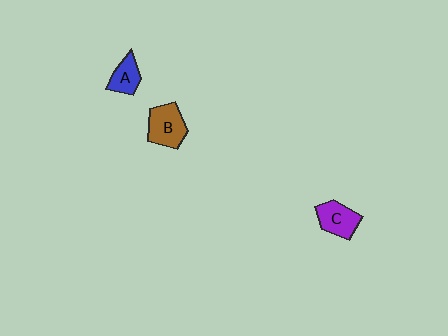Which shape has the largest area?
Shape B (brown).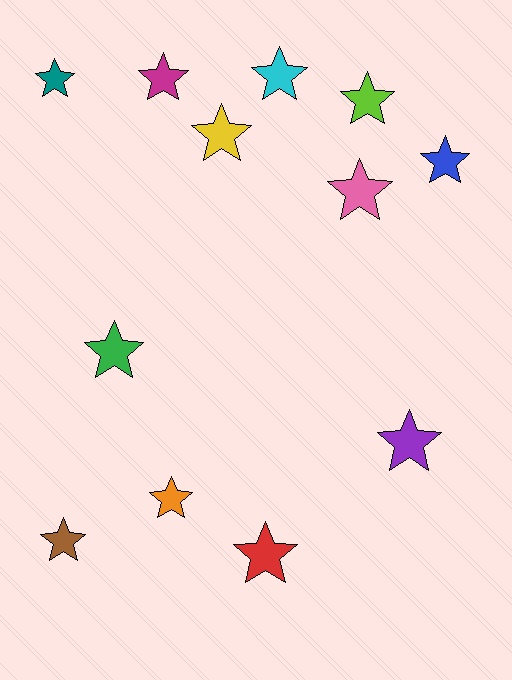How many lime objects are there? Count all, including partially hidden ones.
There is 1 lime object.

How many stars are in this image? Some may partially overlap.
There are 12 stars.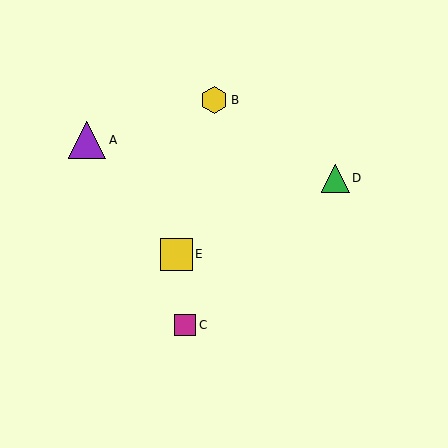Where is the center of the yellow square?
The center of the yellow square is at (176, 254).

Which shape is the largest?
The purple triangle (labeled A) is the largest.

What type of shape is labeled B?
Shape B is a yellow hexagon.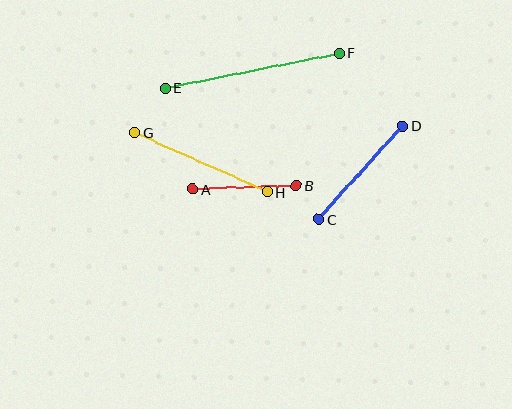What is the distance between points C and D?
The distance is approximately 126 pixels.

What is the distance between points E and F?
The distance is approximately 178 pixels.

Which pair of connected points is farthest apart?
Points E and F are farthest apart.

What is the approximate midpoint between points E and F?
The midpoint is at approximately (252, 71) pixels.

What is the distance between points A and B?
The distance is approximately 103 pixels.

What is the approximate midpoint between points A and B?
The midpoint is at approximately (245, 187) pixels.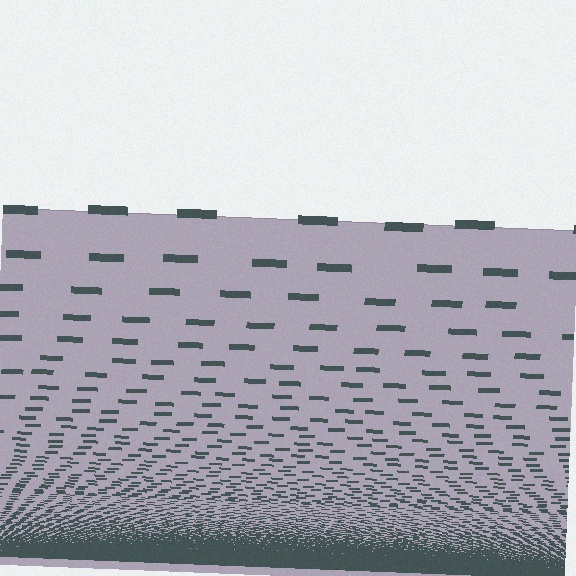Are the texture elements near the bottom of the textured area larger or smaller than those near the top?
Smaller. The gradient is inverted — elements near the bottom are smaller and denser.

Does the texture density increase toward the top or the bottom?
Density increases toward the bottom.